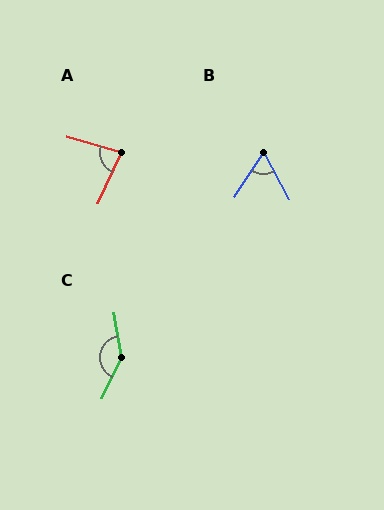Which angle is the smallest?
B, at approximately 62 degrees.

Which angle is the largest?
C, at approximately 145 degrees.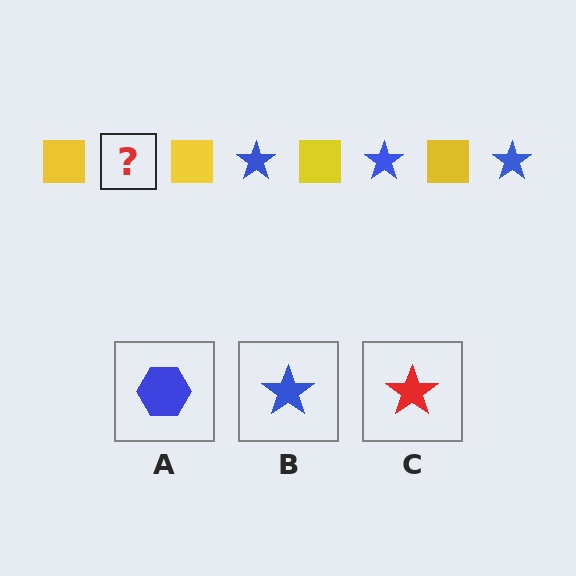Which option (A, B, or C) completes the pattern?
B.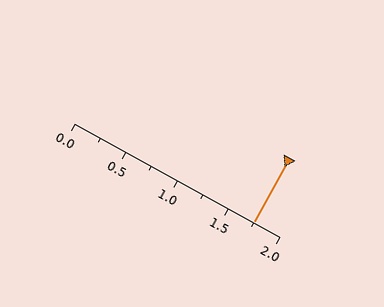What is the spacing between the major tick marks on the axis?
The major ticks are spaced 0.5 apart.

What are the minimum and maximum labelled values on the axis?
The axis runs from 0.0 to 2.0.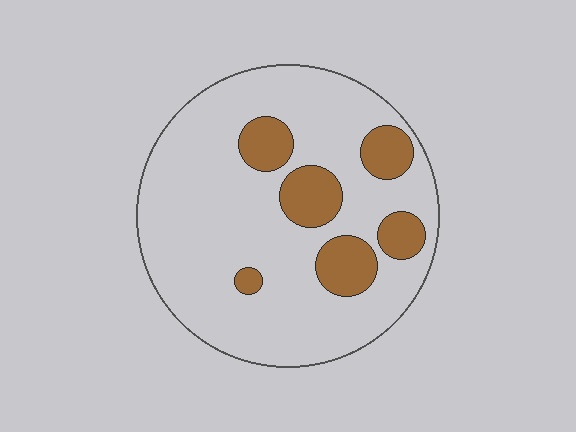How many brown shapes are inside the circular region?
6.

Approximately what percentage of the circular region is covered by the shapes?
Approximately 20%.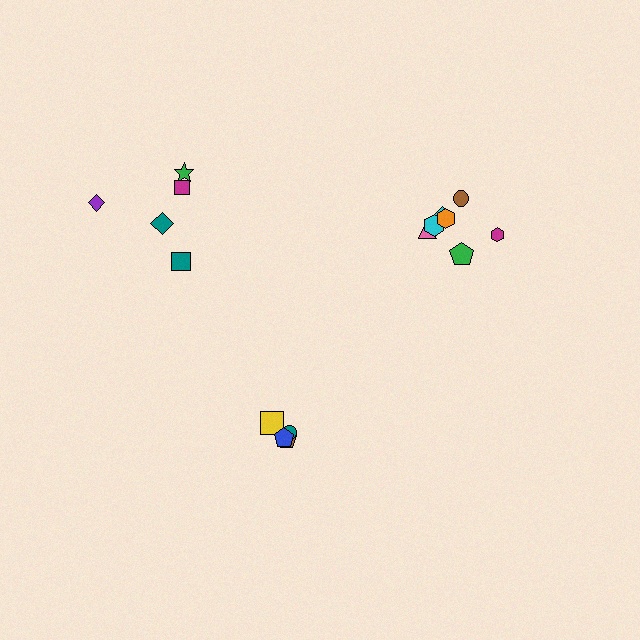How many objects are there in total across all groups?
There are 16 objects.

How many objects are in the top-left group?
There are 5 objects.